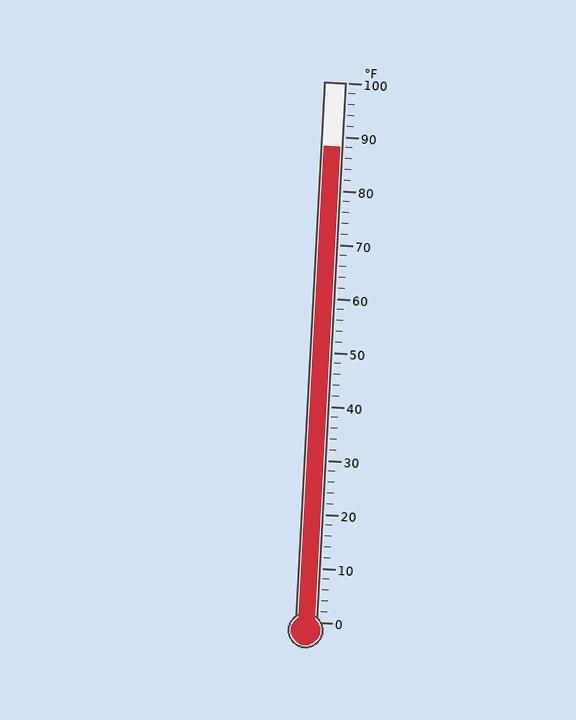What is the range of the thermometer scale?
The thermometer scale ranges from 0°F to 100°F.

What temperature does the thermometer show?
The thermometer shows approximately 88°F.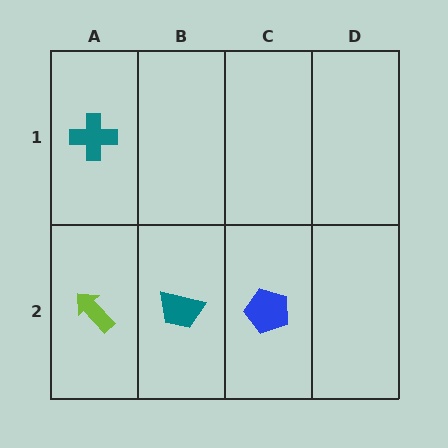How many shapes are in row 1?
1 shape.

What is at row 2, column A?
A lime arrow.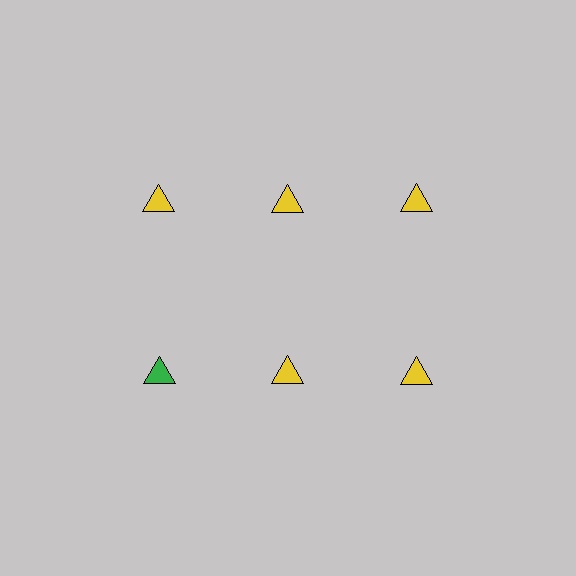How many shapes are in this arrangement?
There are 6 shapes arranged in a grid pattern.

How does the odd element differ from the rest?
It has a different color: green instead of yellow.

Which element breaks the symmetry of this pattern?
The green triangle in the second row, leftmost column breaks the symmetry. All other shapes are yellow triangles.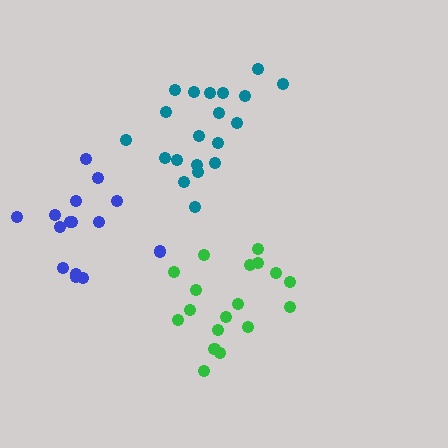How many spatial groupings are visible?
There are 3 spatial groupings.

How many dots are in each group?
Group 1: 20 dots, Group 2: 15 dots, Group 3: 18 dots (53 total).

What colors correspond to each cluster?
The clusters are colored: teal, blue, green.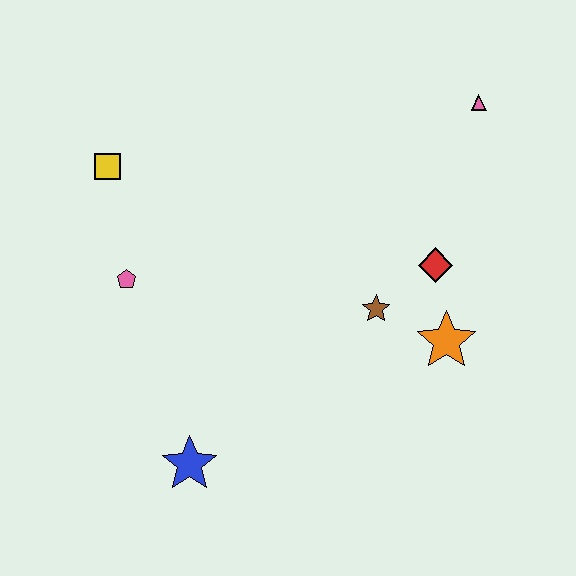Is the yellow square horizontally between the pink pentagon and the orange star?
No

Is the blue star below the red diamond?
Yes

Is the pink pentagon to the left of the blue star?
Yes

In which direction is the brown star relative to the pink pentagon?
The brown star is to the right of the pink pentagon.